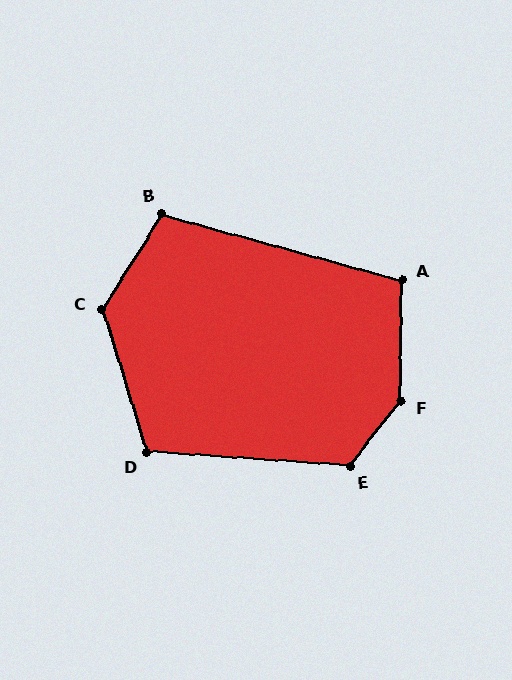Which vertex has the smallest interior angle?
A, at approximately 105 degrees.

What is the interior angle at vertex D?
Approximately 111 degrees (obtuse).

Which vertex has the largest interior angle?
F, at approximately 142 degrees.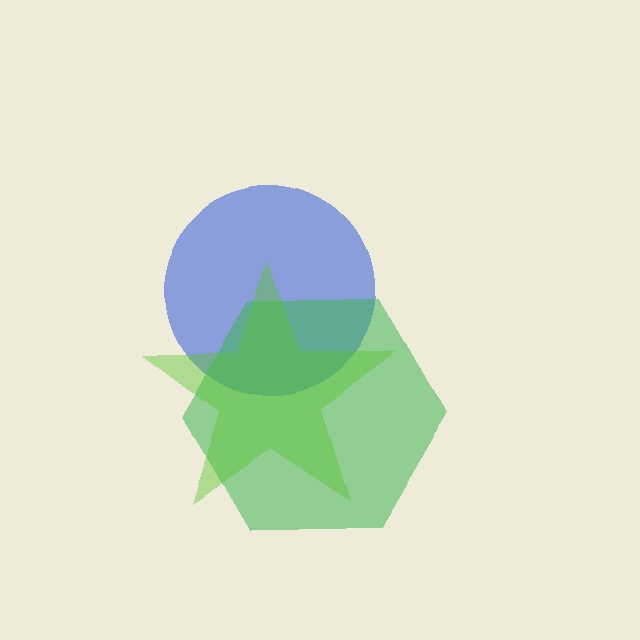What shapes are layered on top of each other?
The layered shapes are: a blue circle, a green hexagon, a lime star.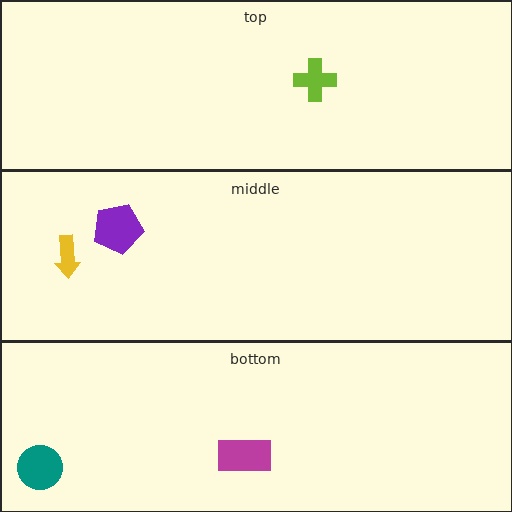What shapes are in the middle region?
The yellow arrow, the purple pentagon.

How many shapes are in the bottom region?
2.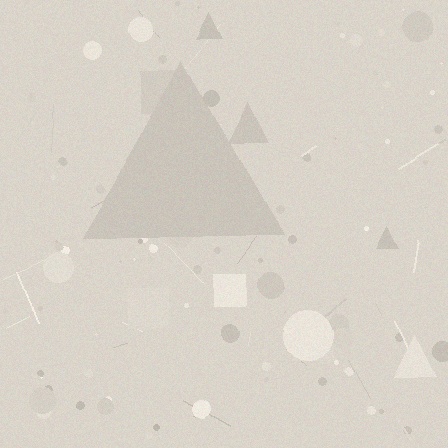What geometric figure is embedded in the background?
A triangle is embedded in the background.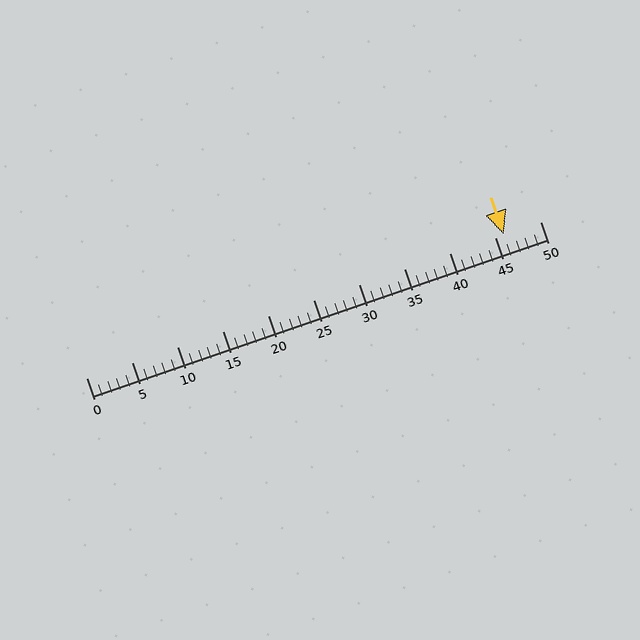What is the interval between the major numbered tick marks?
The major tick marks are spaced 5 units apart.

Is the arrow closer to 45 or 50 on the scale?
The arrow is closer to 45.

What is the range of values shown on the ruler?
The ruler shows values from 0 to 50.